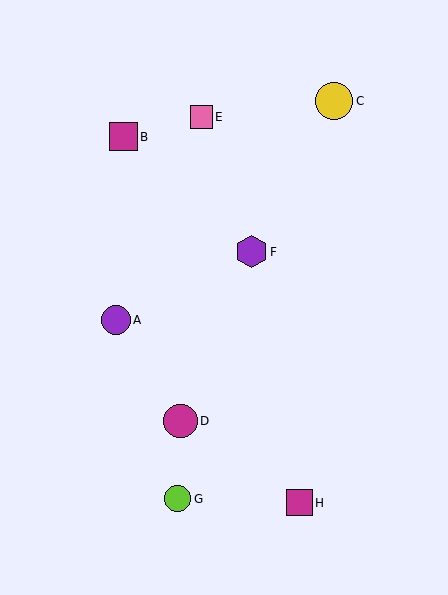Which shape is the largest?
The yellow circle (labeled C) is the largest.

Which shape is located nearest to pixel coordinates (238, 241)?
The purple hexagon (labeled F) at (251, 252) is nearest to that location.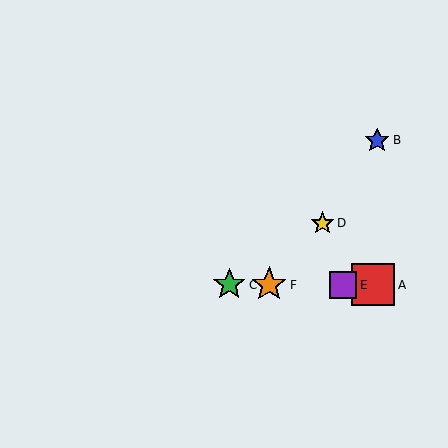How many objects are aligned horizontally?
4 objects (A, C, E, F) are aligned horizontally.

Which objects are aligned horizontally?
Objects A, C, E, F are aligned horizontally.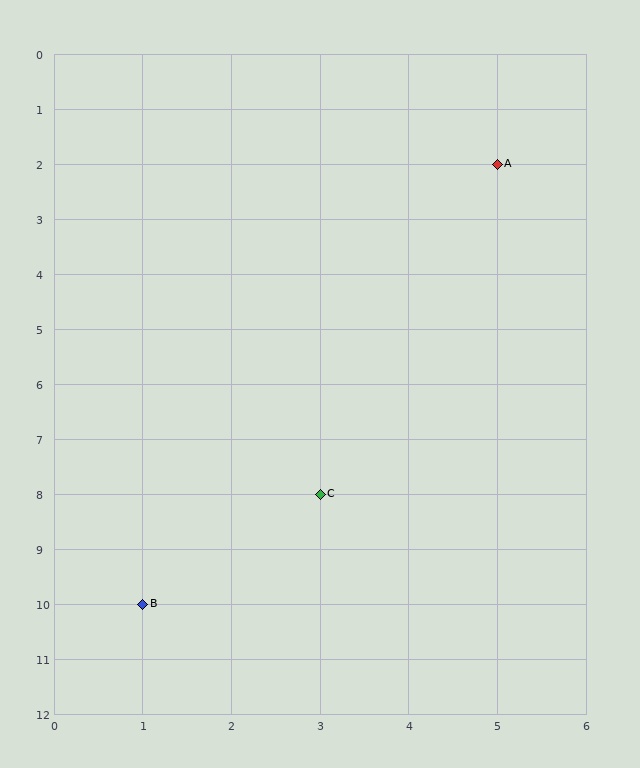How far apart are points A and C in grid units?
Points A and C are 2 columns and 6 rows apart (about 6.3 grid units diagonally).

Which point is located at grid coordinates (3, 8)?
Point C is at (3, 8).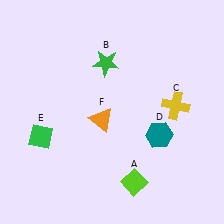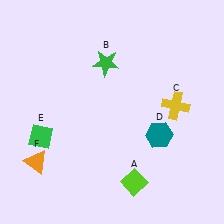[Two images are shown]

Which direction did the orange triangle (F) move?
The orange triangle (F) moved left.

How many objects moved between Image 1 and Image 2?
1 object moved between the two images.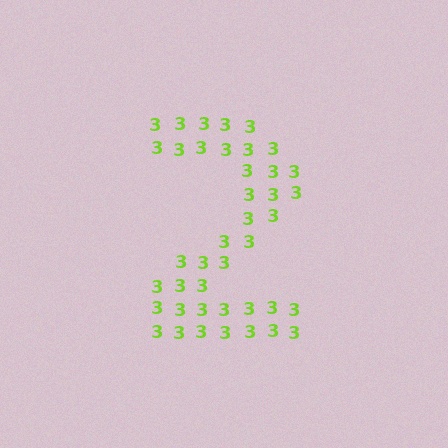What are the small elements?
The small elements are digit 3's.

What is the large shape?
The large shape is the digit 2.